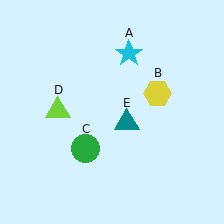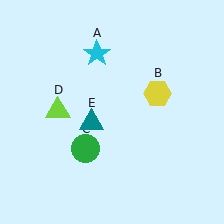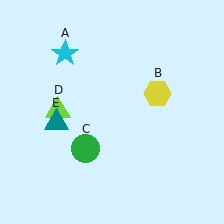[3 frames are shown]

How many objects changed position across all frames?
2 objects changed position: cyan star (object A), teal triangle (object E).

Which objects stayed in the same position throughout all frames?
Yellow hexagon (object B) and green circle (object C) and lime triangle (object D) remained stationary.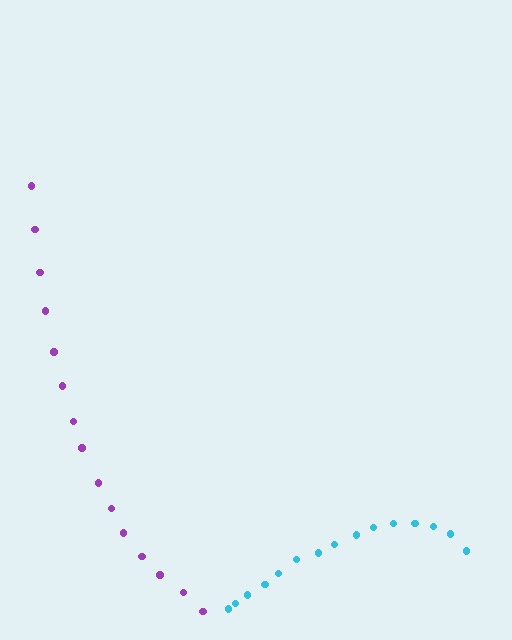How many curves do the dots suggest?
There are 2 distinct paths.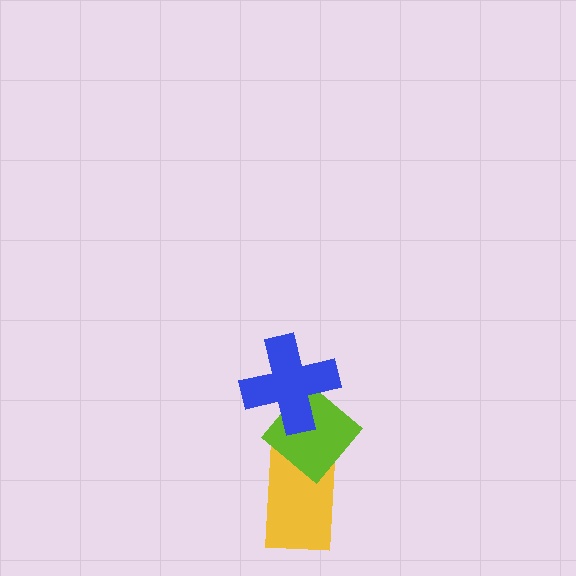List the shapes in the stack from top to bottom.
From top to bottom: the blue cross, the lime diamond, the yellow rectangle.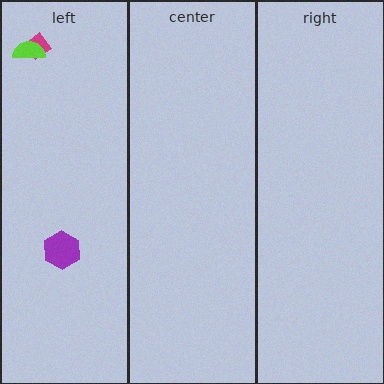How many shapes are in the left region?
3.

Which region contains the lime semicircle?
The left region.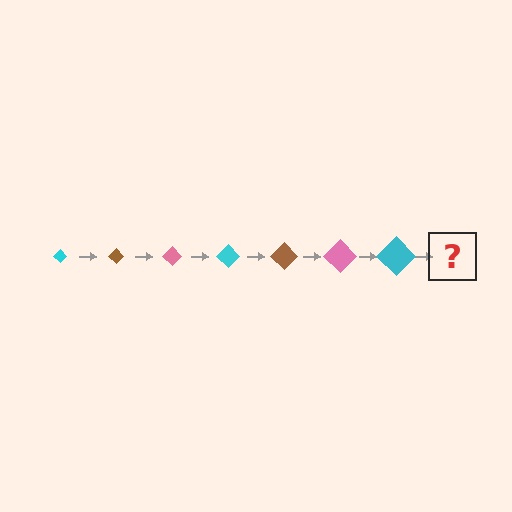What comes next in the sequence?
The next element should be a brown diamond, larger than the previous one.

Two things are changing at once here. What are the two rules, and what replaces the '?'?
The two rules are that the diamond grows larger each step and the color cycles through cyan, brown, and pink. The '?' should be a brown diamond, larger than the previous one.